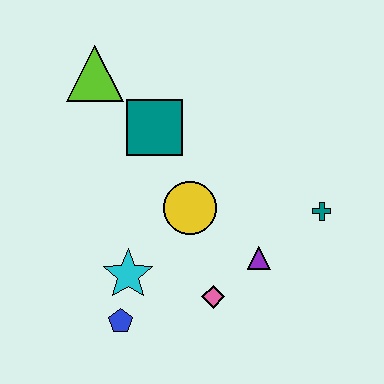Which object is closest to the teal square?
The lime triangle is closest to the teal square.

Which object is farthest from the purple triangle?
The lime triangle is farthest from the purple triangle.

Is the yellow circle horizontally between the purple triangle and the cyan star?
Yes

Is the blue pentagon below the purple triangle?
Yes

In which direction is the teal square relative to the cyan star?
The teal square is above the cyan star.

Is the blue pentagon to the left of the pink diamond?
Yes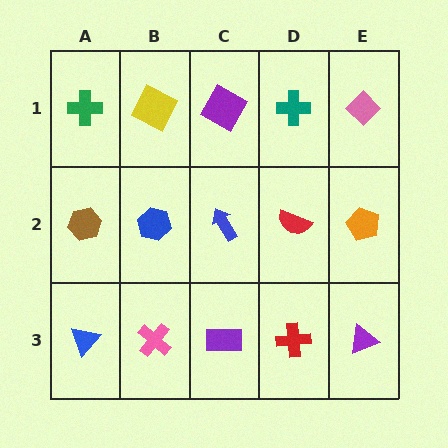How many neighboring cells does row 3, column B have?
3.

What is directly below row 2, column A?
A blue triangle.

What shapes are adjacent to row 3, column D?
A red semicircle (row 2, column D), a purple rectangle (row 3, column C), a purple triangle (row 3, column E).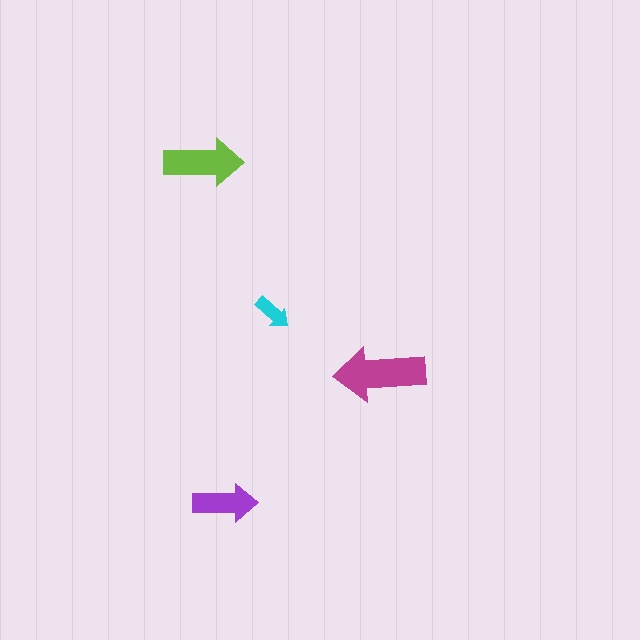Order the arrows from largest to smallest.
the magenta one, the lime one, the purple one, the cyan one.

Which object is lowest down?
The purple arrow is bottommost.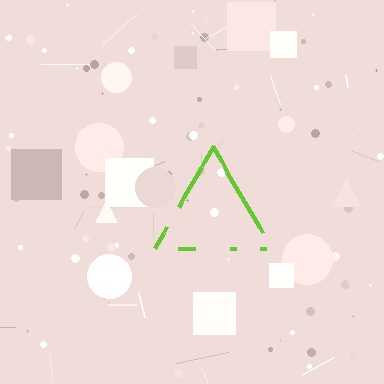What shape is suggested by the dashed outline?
The dashed outline suggests a triangle.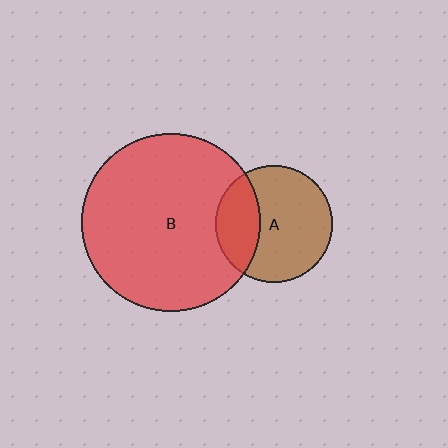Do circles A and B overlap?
Yes.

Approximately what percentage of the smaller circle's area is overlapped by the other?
Approximately 30%.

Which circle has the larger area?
Circle B (red).